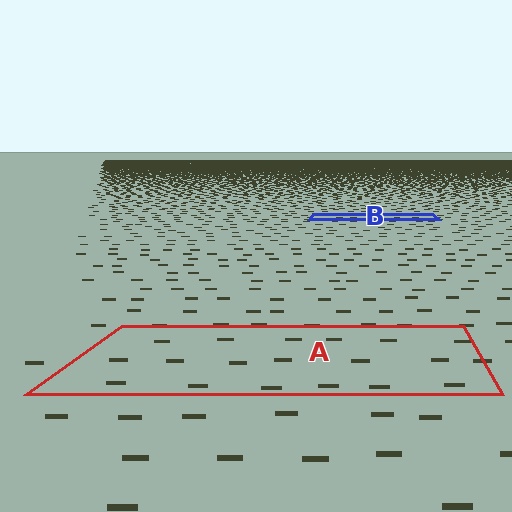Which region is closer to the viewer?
Region A is closer. The texture elements there are larger and more spread out.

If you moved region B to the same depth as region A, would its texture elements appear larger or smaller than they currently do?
They would appear larger. At a closer depth, the same texture elements are projected at a bigger on-screen size.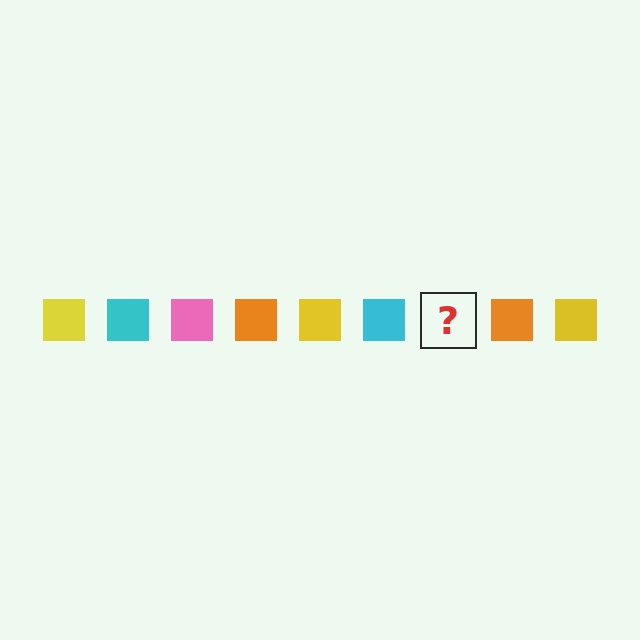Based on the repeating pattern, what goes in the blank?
The blank should be a pink square.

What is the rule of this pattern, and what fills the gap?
The rule is that the pattern cycles through yellow, cyan, pink, orange squares. The gap should be filled with a pink square.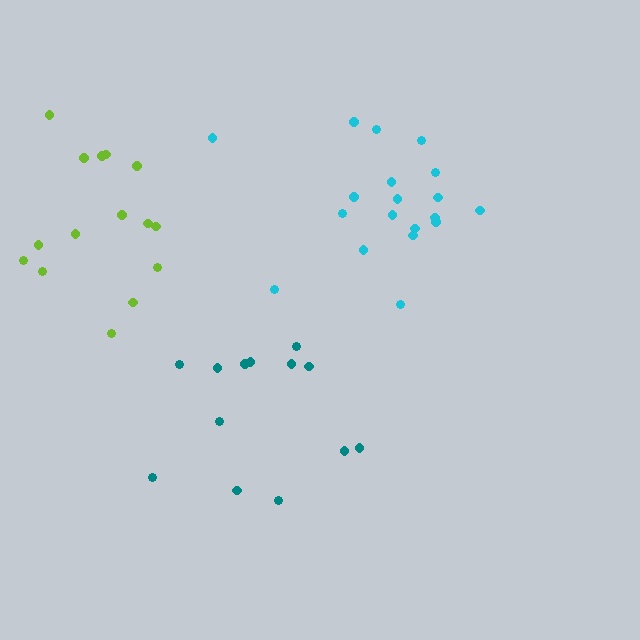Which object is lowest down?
The teal cluster is bottommost.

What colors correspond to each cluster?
The clusters are colored: lime, cyan, teal.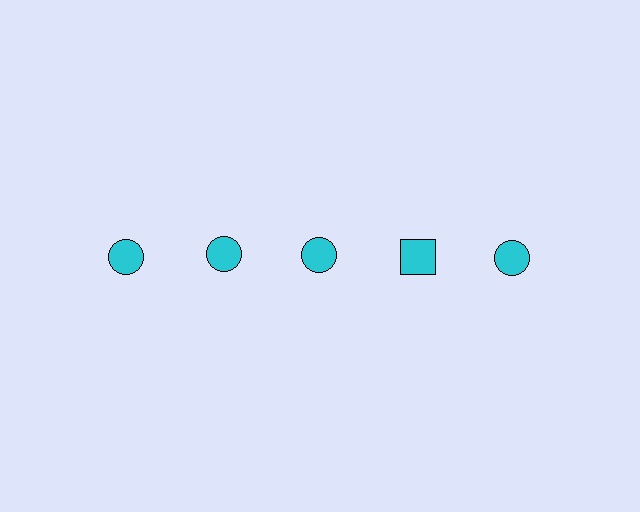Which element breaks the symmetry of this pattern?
The cyan square in the top row, second from right column breaks the symmetry. All other shapes are cyan circles.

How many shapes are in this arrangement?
There are 5 shapes arranged in a grid pattern.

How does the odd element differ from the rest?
It has a different shape: square instead of circle.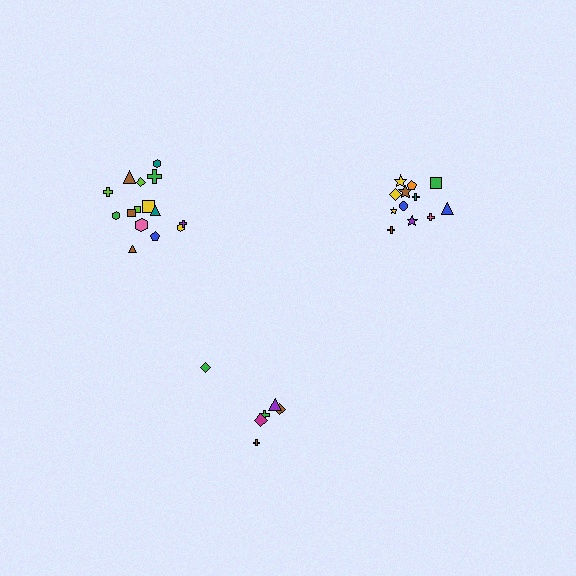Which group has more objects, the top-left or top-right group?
The top-left group.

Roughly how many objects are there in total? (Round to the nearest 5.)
Roughly 35 objects in total.